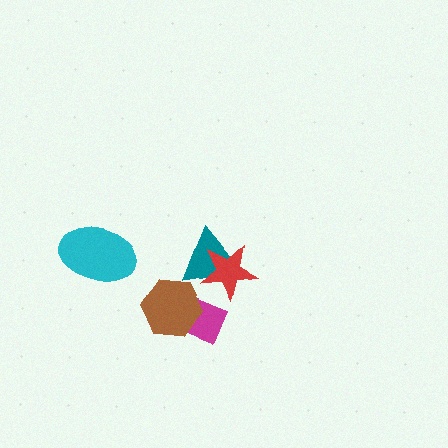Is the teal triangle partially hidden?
Yes, it is partially covered by another shape.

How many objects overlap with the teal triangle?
1 object overlaps with the teal triangle.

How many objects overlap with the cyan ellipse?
0 objects overlap with the cyan ellipse.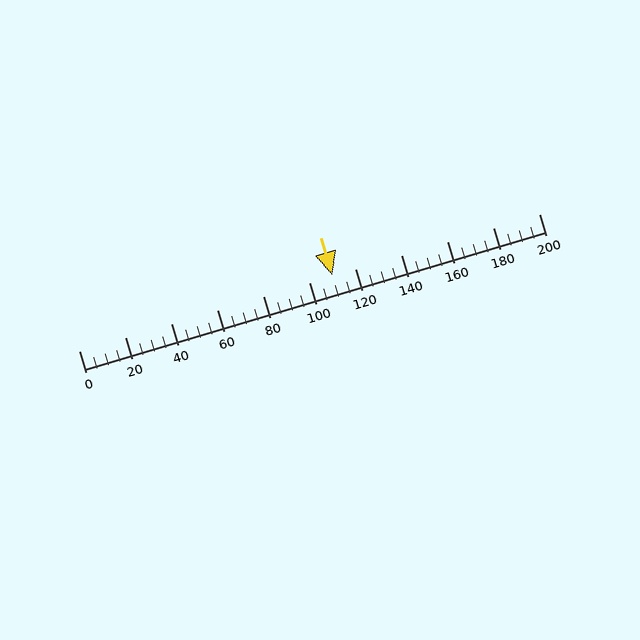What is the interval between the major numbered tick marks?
The major tick marks are spaced 20 units apart.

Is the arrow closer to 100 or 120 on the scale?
The arrow is closer to 120.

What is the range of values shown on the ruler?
The ruler shows values from 0 to 200.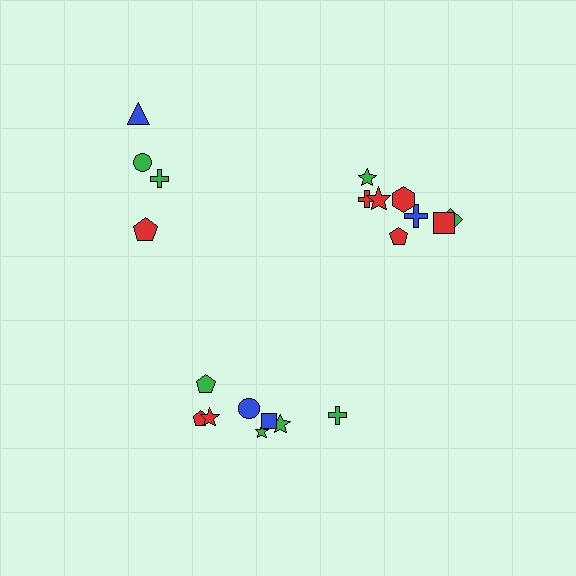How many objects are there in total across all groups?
There are 20 objects.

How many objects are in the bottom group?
There are 8 objects.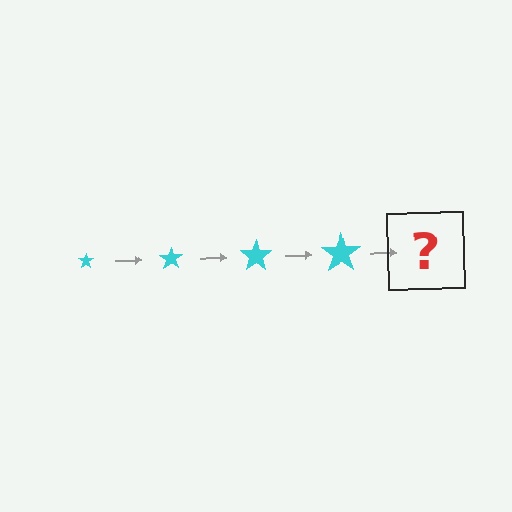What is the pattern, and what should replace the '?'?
The pattern is that the star gets progressively larger each step. The '?' should be a cyan star, larger than the previous one.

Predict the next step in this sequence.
The next step is a cyan star, larger than the previous one.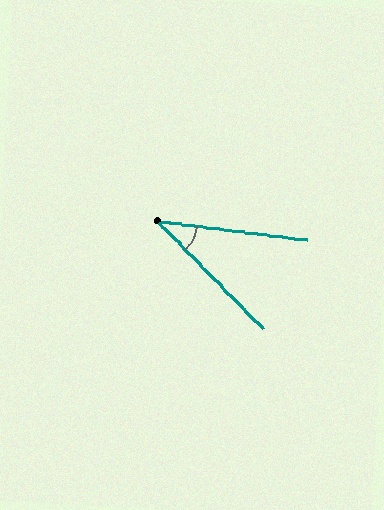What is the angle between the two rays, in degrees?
Approximately 38 degrees.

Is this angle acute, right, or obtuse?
It is acute.